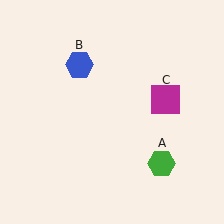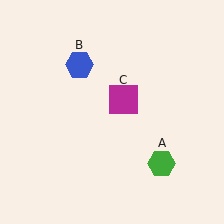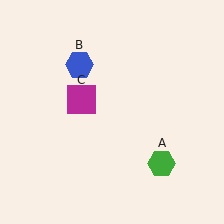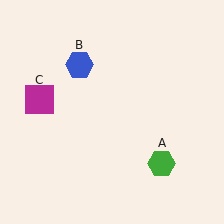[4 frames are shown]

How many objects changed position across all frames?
1 object changed position: magenta square (object C).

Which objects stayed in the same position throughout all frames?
Green hexagon (object A) and blue hexagon (object B) remained stationary.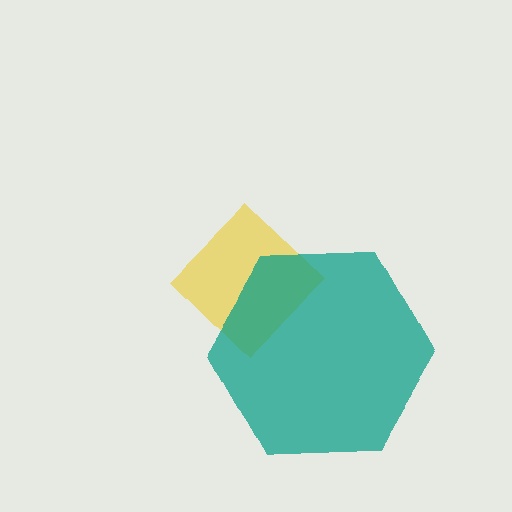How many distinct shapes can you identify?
There are 2 distinct shapes: a yellow diamond, a teal hexagon.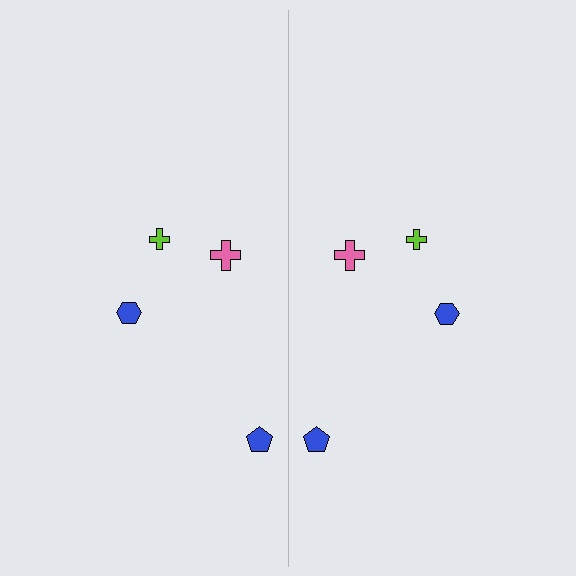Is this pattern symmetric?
Yes, this pattern has bilateral (reflection) symmetry.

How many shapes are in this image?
There are 8 shapes in this image.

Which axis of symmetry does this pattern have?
The pattern has a vertical axis of symmetry running through the center of the image.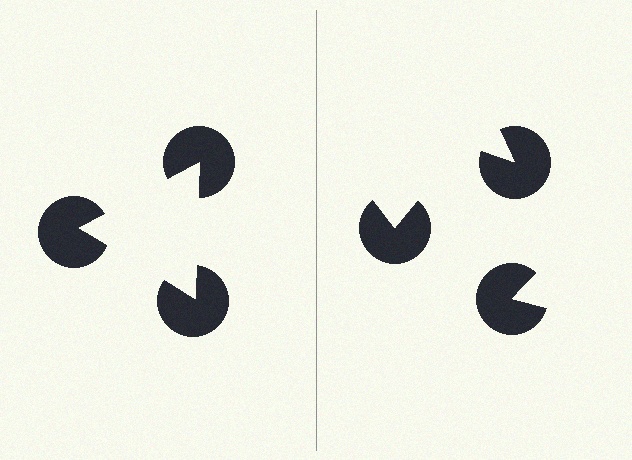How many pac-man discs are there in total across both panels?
6 — 3 on each side.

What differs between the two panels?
The pac-man discs are positioned identically on both sides; only the wedge orientations differ. On the left they align to a triangle; on the right they are misaligned.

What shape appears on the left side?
An illusory triangle.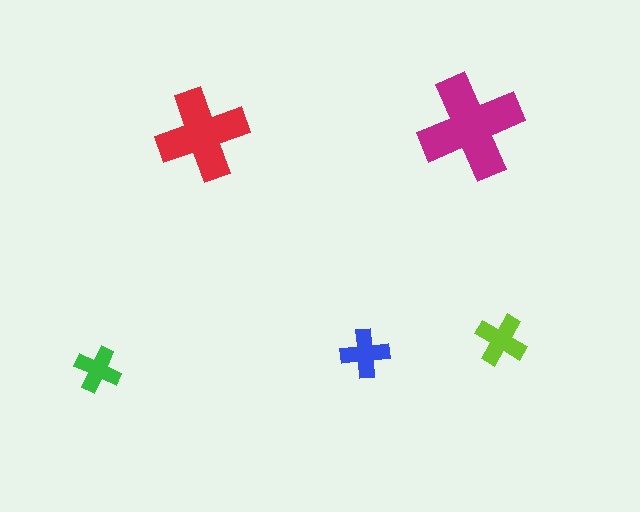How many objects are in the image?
There are 5 objects in the image.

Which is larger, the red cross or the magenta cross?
The magenta one.